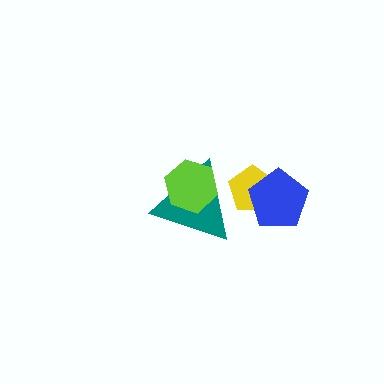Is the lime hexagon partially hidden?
No, no other shape covers it.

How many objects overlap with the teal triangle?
2 objects overlap with the teal triangle.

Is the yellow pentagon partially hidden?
Yes, it is partially covered by another shape.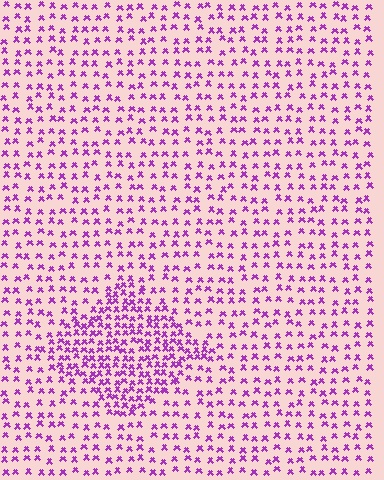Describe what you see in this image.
The image contains small purple elements arranged at two different densities. A diamond-shaped region is visible where the elements are more densely packed than the surrounding area.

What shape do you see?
I see a diamond.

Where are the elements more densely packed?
The elements are more densely packed inside the diamond boundary.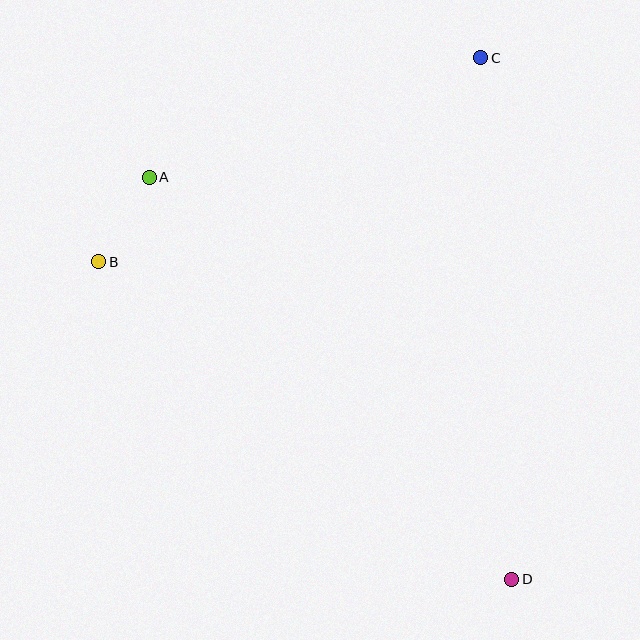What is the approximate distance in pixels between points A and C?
The distance between A and C is approximately 352 pixels.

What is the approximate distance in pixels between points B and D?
The distance between B and D is approximately 521 pixels.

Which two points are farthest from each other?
Points A and D are farthest from each other.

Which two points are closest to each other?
Points A and B are closest to each other.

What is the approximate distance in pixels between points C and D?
The distance between C and D is approximately 523 pixels.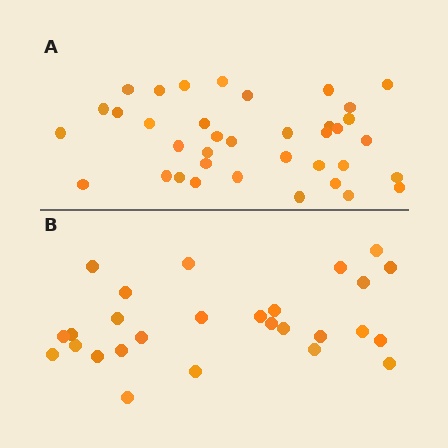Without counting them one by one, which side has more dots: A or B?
Region A (the top region) has more dots.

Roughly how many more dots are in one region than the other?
Region A has roughly 10 or so more dots than region B.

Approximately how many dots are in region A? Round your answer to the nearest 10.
About 40 dots. (The exact count is 37, which rounds to 40.)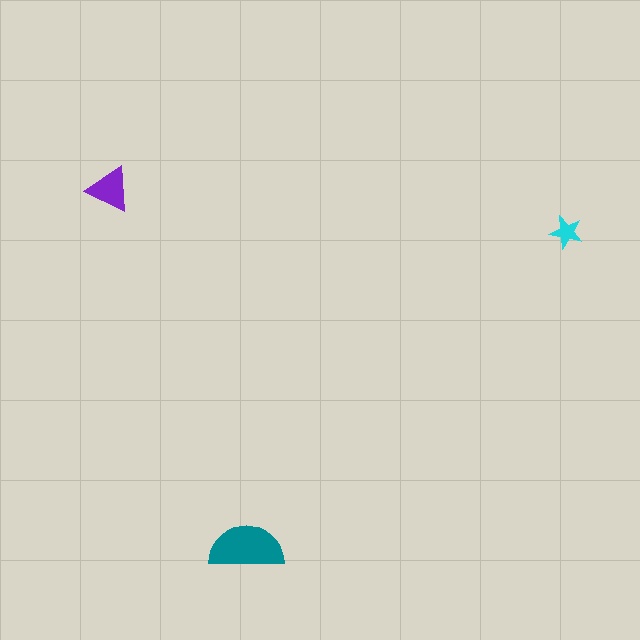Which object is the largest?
The teal semicircle.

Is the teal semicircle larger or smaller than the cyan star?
Larger.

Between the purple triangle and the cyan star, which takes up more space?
The purple triangle.